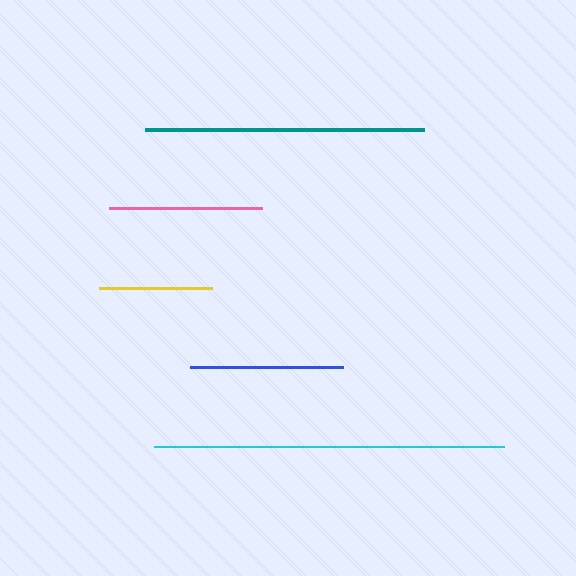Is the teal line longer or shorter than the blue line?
The teal line is longer than the blue line.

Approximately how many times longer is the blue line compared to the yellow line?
The blue line is approximately 1.4 times the length of the yellow line.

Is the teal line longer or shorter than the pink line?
The teal line is longer than the pink line.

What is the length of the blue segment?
The blue segment is approximately 153 pixels long.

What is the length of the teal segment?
The teal segment is approximately 279 pixels long.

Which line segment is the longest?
The cyan line is the longest at approximately 350 pixels.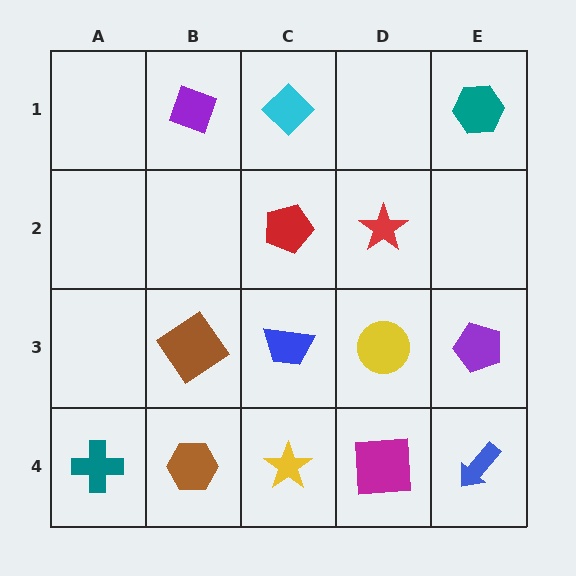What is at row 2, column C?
A red pentagon.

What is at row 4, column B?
A brown hexagon.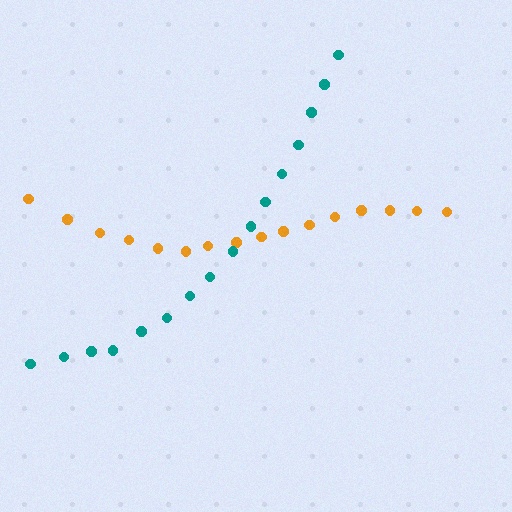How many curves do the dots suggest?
There are 2 distinct paths.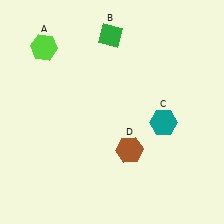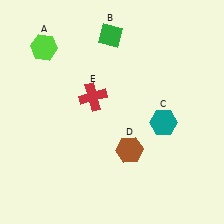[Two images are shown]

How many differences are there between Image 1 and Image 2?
There is 1 difference between the two images.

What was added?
A red cross (E) was added in Image 2.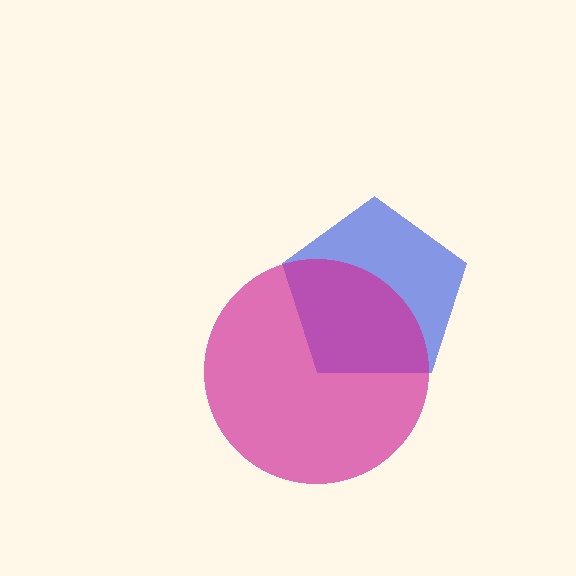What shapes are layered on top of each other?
The layered shapes are: a blue pentagon, a magenta circle.